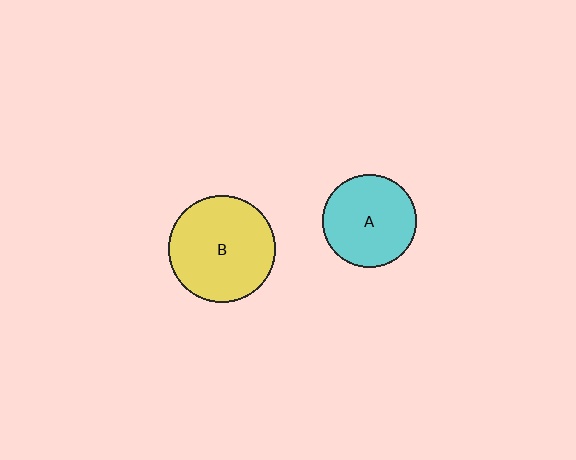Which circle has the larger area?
Circle B (yellow).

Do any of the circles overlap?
No, none of the circles overlap.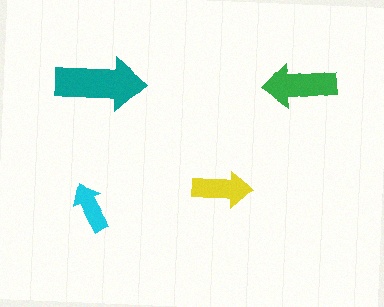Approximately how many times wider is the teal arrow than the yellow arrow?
About 1.5 times wider.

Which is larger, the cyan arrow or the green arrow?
The green one.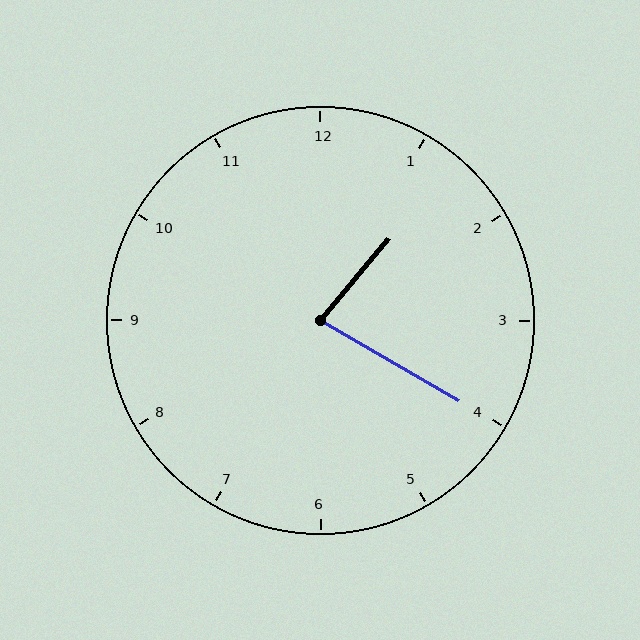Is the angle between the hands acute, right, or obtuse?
It is acute.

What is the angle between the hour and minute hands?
Approximately 80 degrees.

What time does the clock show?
1:20.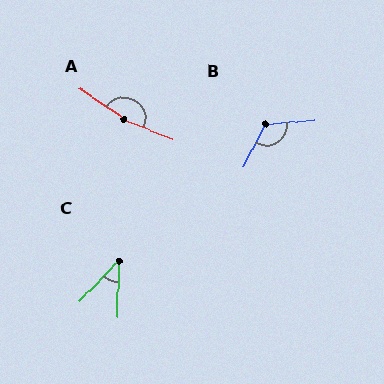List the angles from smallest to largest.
C (41°), B (123°), A (168°).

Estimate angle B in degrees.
Approximately 123 degrees.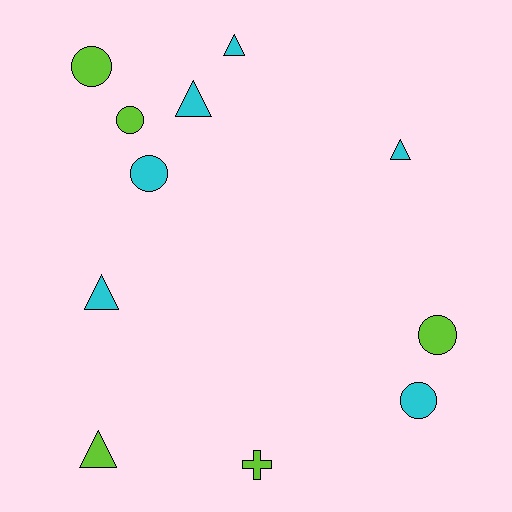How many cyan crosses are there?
There are no cyan crosses.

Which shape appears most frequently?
Circle, with 5 objects.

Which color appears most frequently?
Cyan, with 6 objects.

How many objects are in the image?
There are 11 objects.